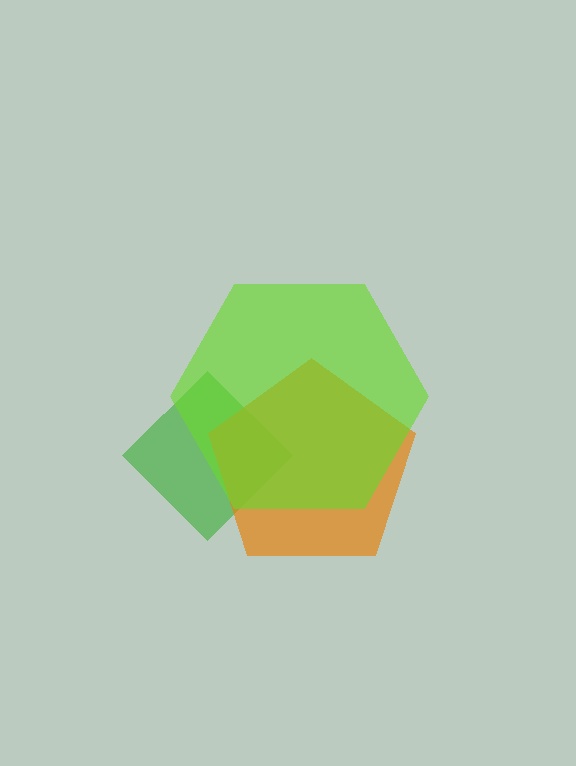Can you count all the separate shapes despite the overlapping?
Yes, there are 3 separate shapes.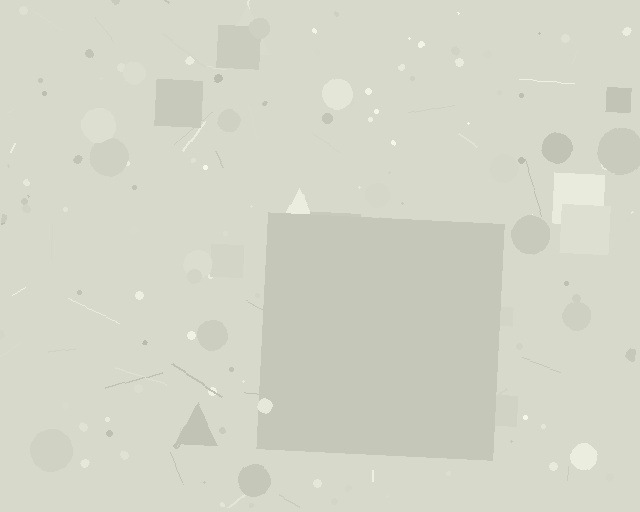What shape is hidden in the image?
A square is hidden in the image.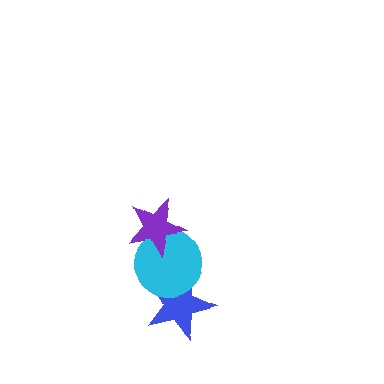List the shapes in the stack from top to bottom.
From top to bottom: the purple star, the cyan circle, the blue star.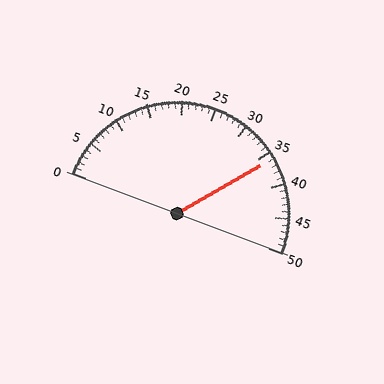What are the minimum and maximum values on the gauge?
The gauge ranges from 0 to 50.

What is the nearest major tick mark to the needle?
The nearest major tick mark is 35.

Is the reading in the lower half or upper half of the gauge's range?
The reading is in the upper half of the range (0 to 50).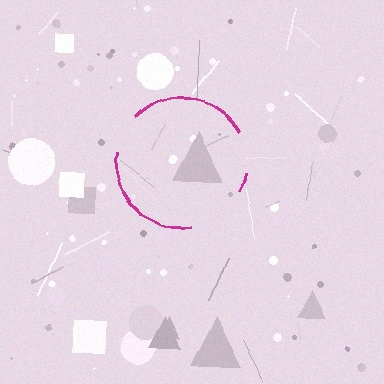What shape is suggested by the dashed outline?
The dashed outline suggests a circle.